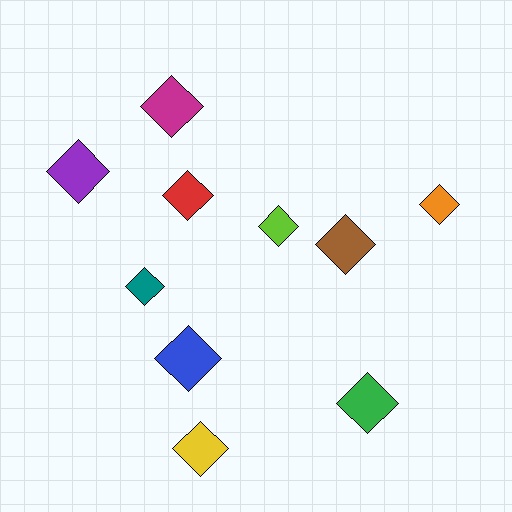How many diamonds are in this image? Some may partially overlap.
There are 10 diamonds.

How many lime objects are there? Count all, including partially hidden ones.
There is 1 lime object.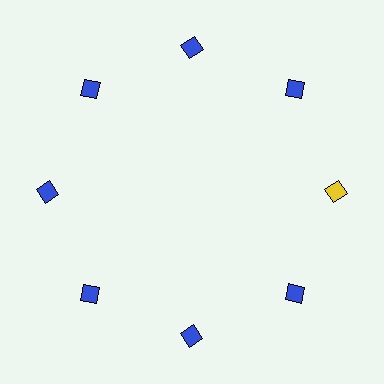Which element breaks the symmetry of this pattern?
The yellow square at roughly the 3 o'clock position breaks the symmetry. All other shapes are blue squares.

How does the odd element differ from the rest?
It has a different color: yellow instead of blue.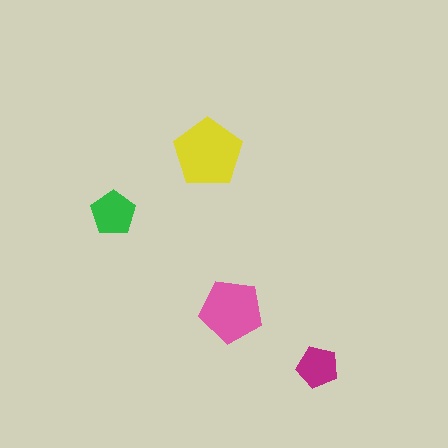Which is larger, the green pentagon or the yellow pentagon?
The yellow one.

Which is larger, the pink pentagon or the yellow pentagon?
The yellow one.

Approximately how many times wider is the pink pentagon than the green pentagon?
About 1.5 times wider.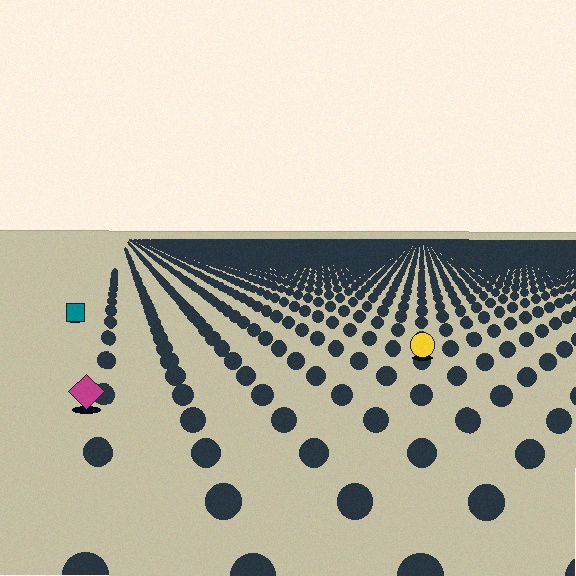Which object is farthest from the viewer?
The teal square is farthest from the viewer. It appears smaller and the ground texture around it is denser.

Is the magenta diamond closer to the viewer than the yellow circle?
Yes. The magenta diamond is closer — you can tell from the texture gradient: the ground texture is coarser near it.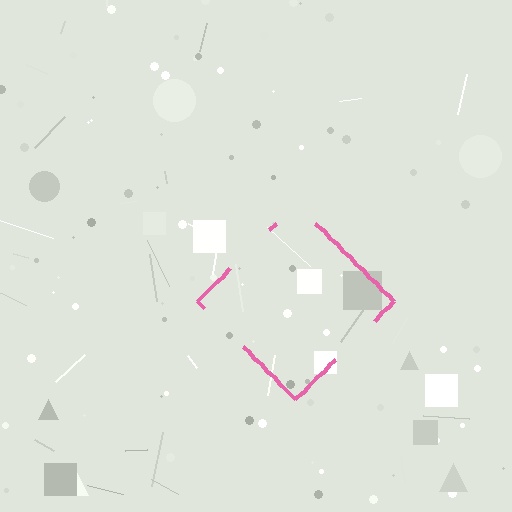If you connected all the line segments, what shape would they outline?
They would outline a diamond.